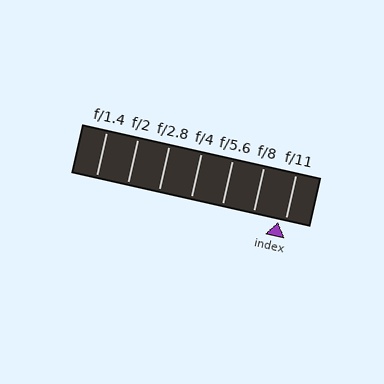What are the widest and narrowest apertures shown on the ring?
The widest aperture shown is f/1.4 and the narrowest is f/11.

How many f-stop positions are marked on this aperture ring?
There are 7 f-stop positions marked.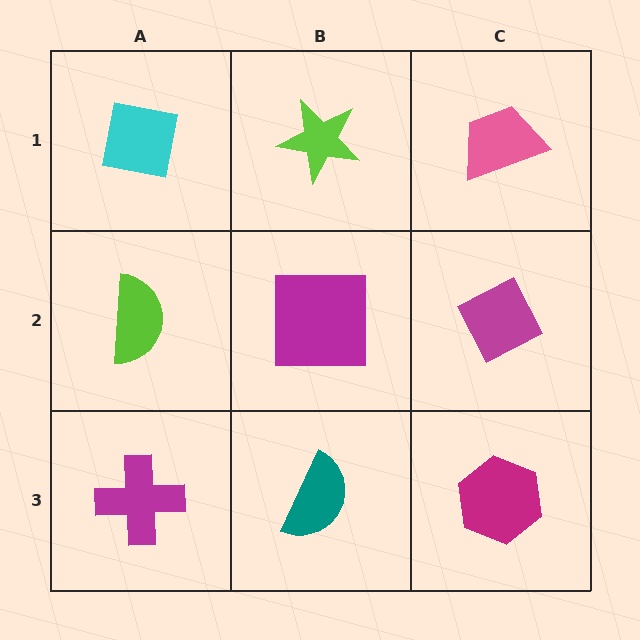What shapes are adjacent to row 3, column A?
A lime semicircle (row 2, column A), a teal semicircle (row 3, column B).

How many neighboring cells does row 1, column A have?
2.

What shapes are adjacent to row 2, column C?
A pink trapezoid (row 1, column C), a magenta hexagon (row 3, column C), a magenta square (row 2, column B).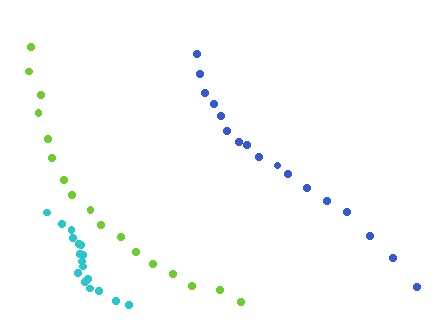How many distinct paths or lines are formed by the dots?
There are 3 distinct paths.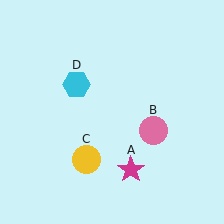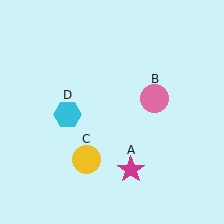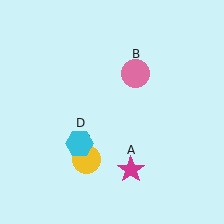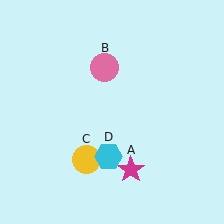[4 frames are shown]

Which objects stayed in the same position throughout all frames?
Magenta star (object A) and yellow circle (object C) remained stationary.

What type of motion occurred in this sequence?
The pink circle (object B), cyan hexagon (object D) rotated counterclockwise around the center of the scene.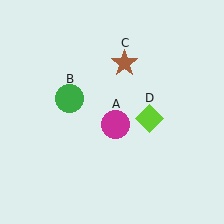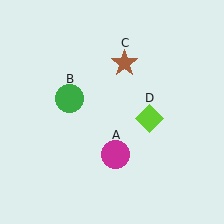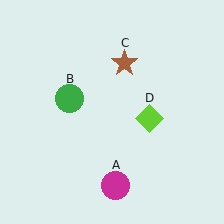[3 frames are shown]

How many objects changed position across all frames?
1 object changed position: magenta circle (object A).